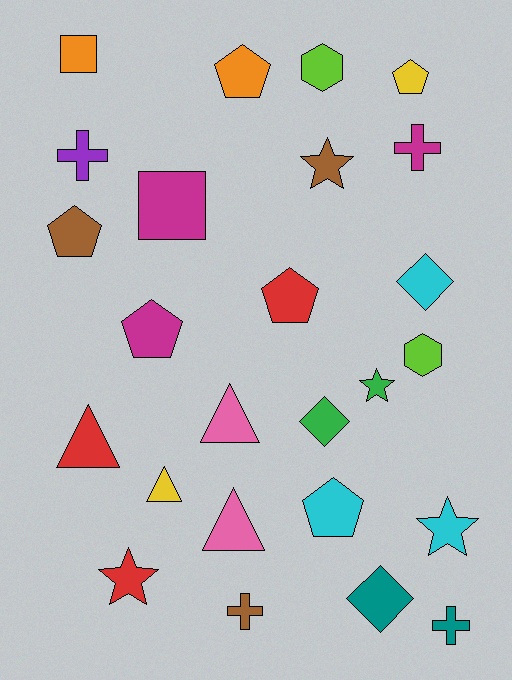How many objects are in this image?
There are 25 objects.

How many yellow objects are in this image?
There are 2 yellow objects.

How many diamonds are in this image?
There are 3 diamonds.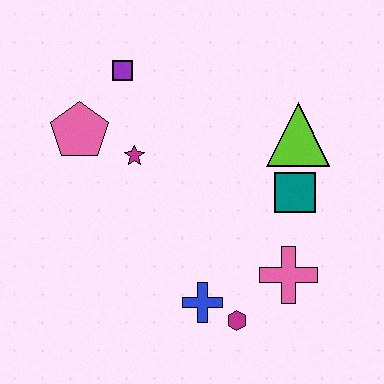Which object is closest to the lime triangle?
The teal square is closest to the lime triangle.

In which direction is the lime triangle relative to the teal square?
The lime triangle is above the teal square.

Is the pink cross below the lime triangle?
Yes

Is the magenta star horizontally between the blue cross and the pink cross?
No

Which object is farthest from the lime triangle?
The pink pentagon is farthest from the lime triangle.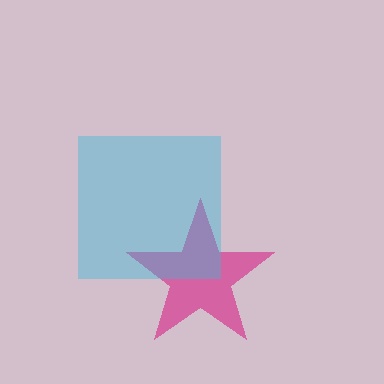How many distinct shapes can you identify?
There are 2 distinct shapes: a magenta star, a cyan square.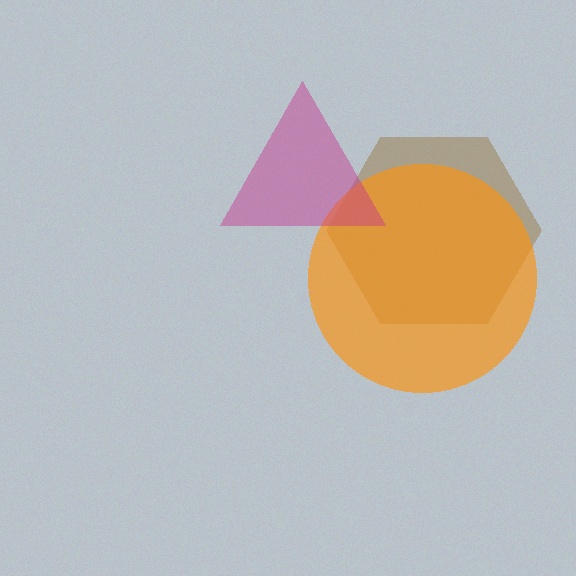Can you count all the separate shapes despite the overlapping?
Yes, there are 3 separate shapes.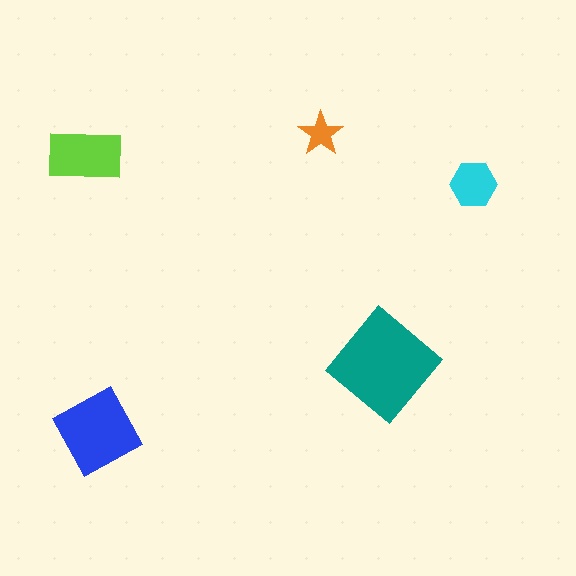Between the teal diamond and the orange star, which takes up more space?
The teal diamond.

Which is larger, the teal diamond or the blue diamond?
The teal diamond.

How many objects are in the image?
There are 5 objects in the image.